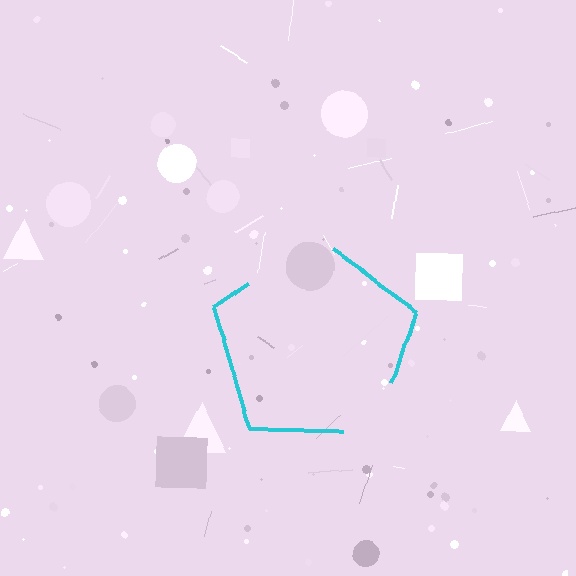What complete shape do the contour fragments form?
The contour fragments form a pentagon.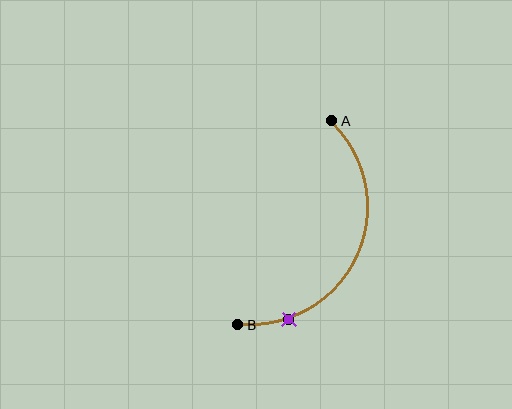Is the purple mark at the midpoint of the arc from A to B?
No. The purple mark lies on the arc but is closer to endpoint B. The arc midpoint would be at the point on the curve equidistant along the arc from both A and B.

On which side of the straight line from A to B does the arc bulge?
The arc bulges to the right of the straight line connecting A and B.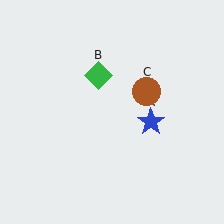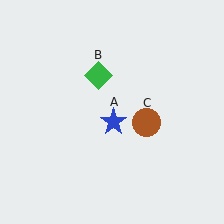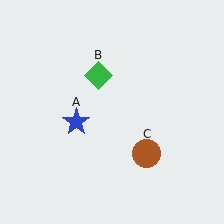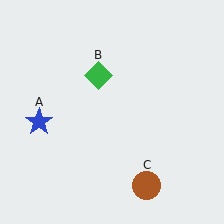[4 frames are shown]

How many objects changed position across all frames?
2 objects changed position: blue star (object A), brown circle (object C).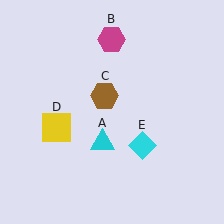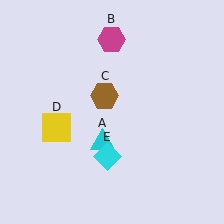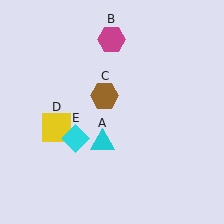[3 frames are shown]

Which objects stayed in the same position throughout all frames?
Cyan triangle (object A) and magenta hexagon (object B) and brown hexagon (object C) and yellow square (object D) remained stationary.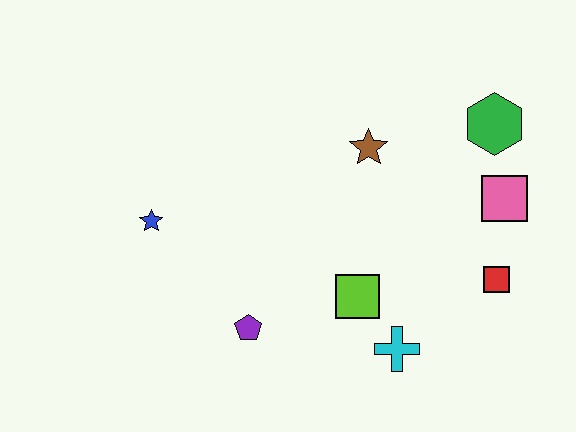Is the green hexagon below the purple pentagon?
No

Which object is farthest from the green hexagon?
The blue star is farthest from the green hexagon.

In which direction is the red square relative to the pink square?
The red square is below the pink square.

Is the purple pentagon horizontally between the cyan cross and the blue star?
Yes